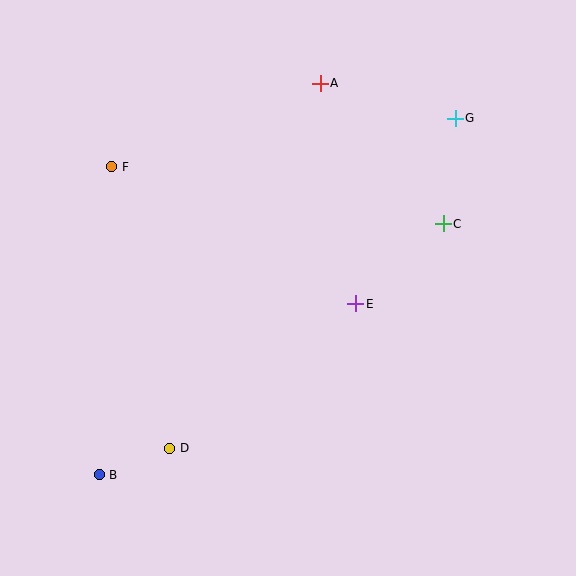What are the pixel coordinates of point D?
Point D is at (170, 448).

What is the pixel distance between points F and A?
The distance between F and A is 224 pixels.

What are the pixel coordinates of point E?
Point E is at (356, 304).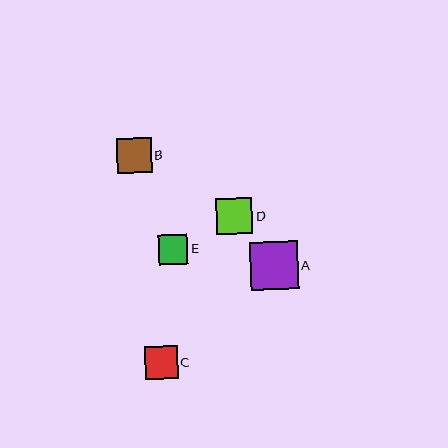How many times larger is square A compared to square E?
Square A is approximately 1.6 times the size of square E.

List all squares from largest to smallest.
From largest to smallest: A, D, B, C, E.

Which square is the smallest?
Square E is the smallest with a size of approximately 30 pixels.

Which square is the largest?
Square A is the largest with a size of approximately 48 pixels.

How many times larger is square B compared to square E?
Square B is approximately 1.2 times the size of square E.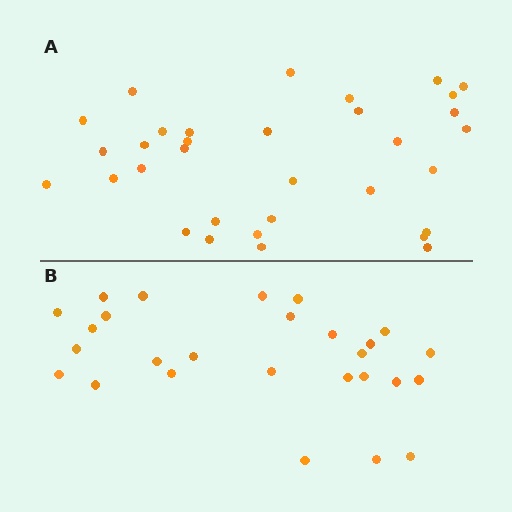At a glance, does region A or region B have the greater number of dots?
Region A (the top region) has more dots.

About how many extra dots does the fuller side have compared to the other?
Region A has about 6 more dots than region B.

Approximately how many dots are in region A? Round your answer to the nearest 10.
About 30 dots. (The exact count is 33, which rounds to 30.)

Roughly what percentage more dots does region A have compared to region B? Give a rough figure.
About 20% more.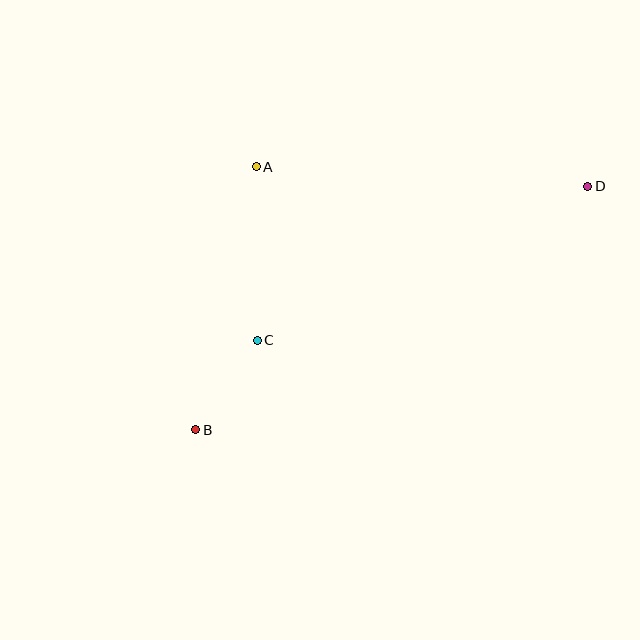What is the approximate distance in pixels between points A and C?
The distance between A and C is approximately 174 pixels.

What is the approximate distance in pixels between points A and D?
The distance between A and D is approximately 332 pixels.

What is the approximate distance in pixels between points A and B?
The distance between A and B is approximately 270 pixels.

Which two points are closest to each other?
Points B and C are closest to each other.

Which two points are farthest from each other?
Points B and D are farthest from each other.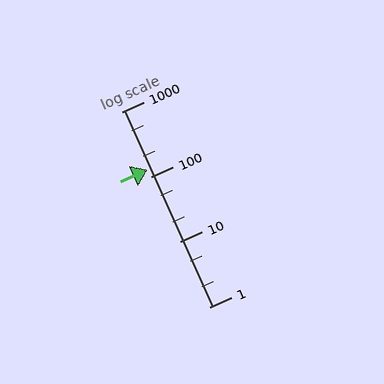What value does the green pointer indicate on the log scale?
The pointer indicates approximately 130.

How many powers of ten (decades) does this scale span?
The scale spans 3 decades, from 1 to 1000.